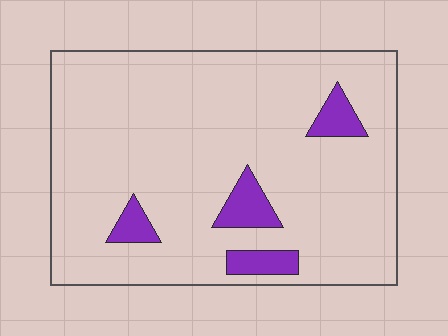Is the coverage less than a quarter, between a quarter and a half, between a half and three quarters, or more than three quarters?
Less than a quarter.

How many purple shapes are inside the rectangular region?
4.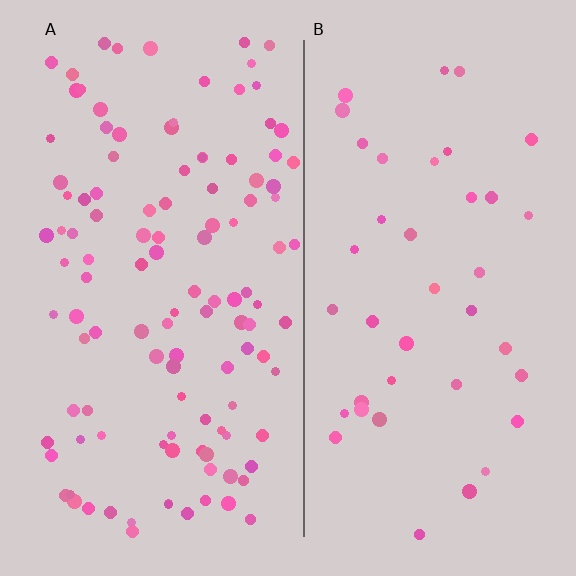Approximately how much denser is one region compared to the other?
Approximately 2.9× — region A over region B.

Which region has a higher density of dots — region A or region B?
A (the left).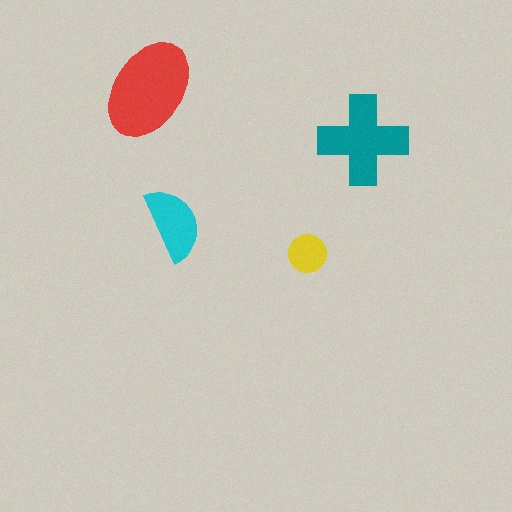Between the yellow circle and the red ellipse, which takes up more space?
The red ellipse.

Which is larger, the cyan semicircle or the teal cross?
The teal cross.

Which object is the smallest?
The yellow circle.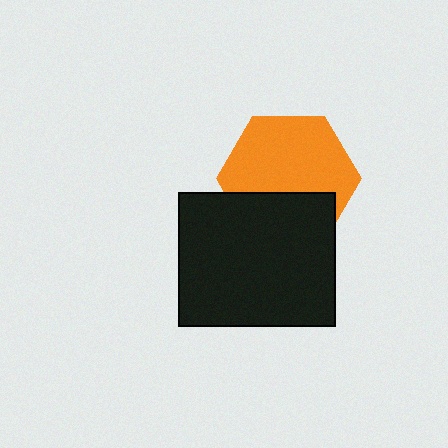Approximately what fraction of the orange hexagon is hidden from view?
Roughly 35% of the orange hexagon is hidden behind the black rectangle.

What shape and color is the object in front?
The object in front is a black rectangle.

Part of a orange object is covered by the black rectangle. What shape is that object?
It is a hexagon.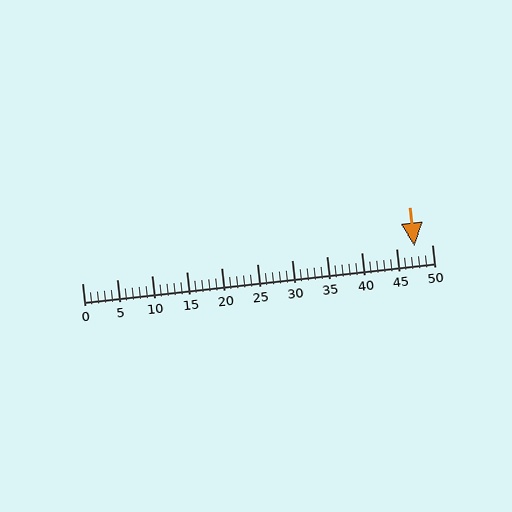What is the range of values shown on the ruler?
The ruler shows values from 0 to 50.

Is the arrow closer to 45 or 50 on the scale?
The arrow is closer to 50.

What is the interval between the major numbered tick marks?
The major tick marks are spaced 5 units apart.